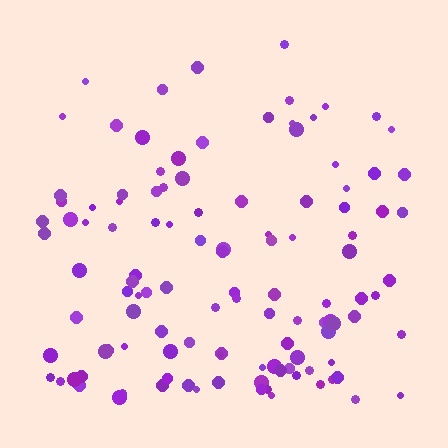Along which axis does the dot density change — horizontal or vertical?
Vertical.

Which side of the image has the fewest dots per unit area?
The top.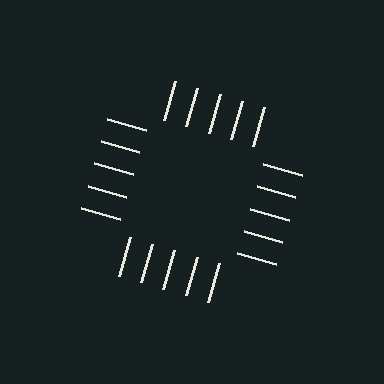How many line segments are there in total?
20 — 5 along each of the 4 edges.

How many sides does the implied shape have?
4 sides — the line-ends trace a square.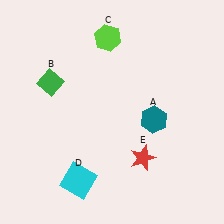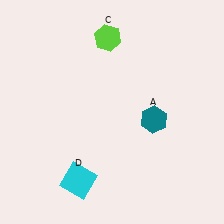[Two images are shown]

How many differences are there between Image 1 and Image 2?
There are 2 differences between the two images.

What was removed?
The green diamond (B), the red star (E) were removed in Image 2.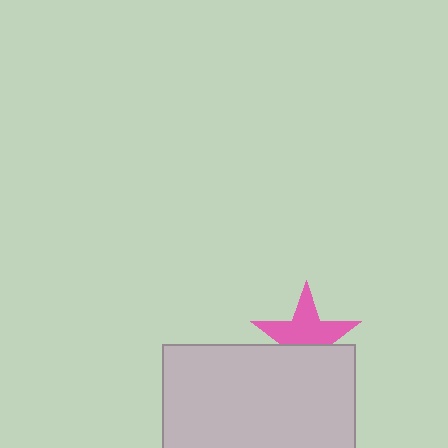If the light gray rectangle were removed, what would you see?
You would see the complete pink star.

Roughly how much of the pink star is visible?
About half of it is visible (roughly 59%).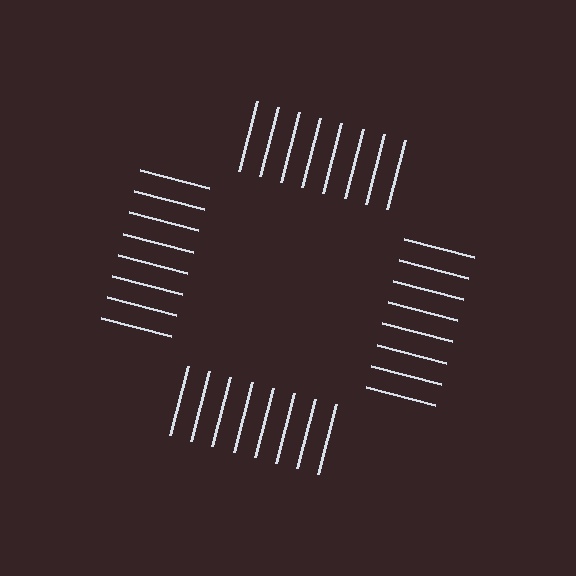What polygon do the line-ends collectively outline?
An illusory square — the line segments terminate on its edges but no continuous stroke is drawn.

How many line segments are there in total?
32 — 8 along each of the 4 edges.